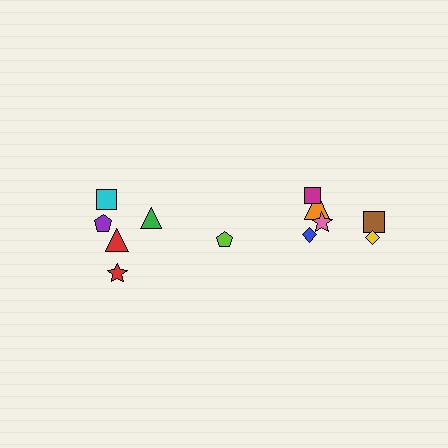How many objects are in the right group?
There are 7 objects.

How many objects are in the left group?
There are 5 objects.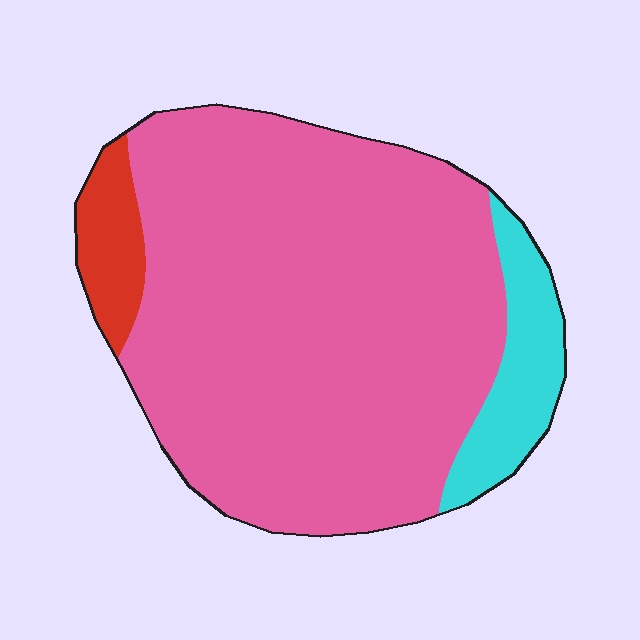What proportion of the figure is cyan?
Cyan covers roughly 10% of the figure.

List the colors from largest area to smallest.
From largest to smallest: pink, cyan, red.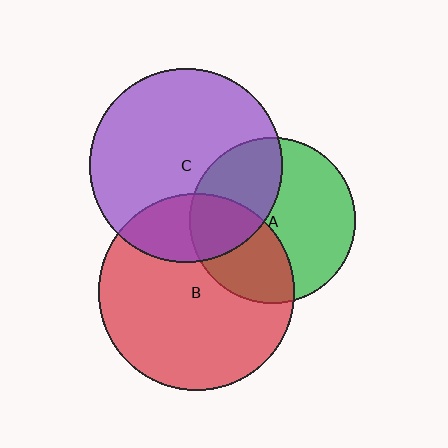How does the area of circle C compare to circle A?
Approximately 1.4 times.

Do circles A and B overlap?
Yes.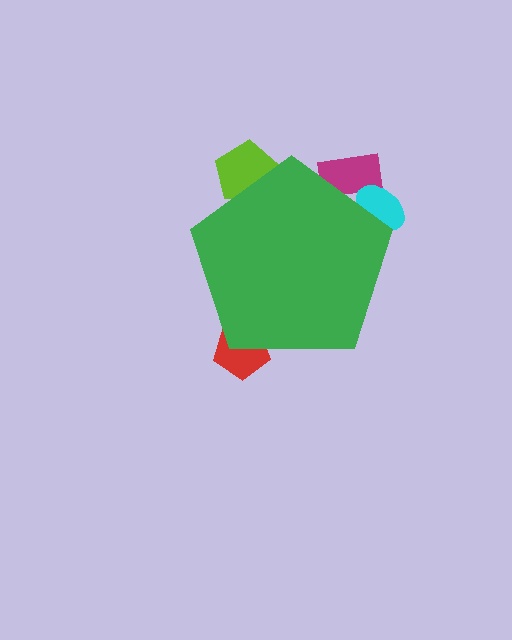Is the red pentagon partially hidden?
Yes, the red pentagon is partially hidden behind the green pentagon.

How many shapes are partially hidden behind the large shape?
4 shapes are partially hidden.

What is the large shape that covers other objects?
A green pentagon.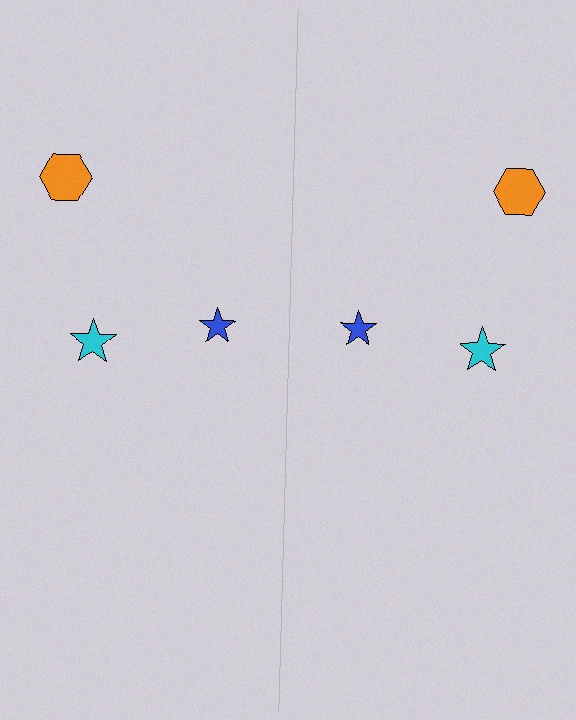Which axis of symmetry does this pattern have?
The pattern has a vertical axis of symmetry running through the center of the image.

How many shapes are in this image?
There are 6 shapes in this image.